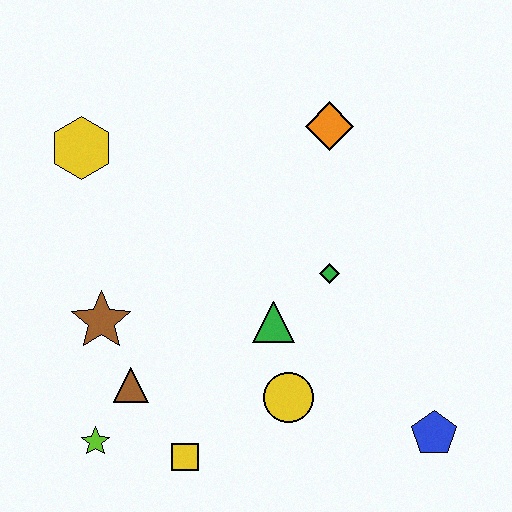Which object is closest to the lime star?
The brown triangle is closest to the lime star.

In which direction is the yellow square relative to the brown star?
The yellow square is below the brown star.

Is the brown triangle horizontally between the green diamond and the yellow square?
No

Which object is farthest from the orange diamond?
The lime star is farthest from the orange diamond.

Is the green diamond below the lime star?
No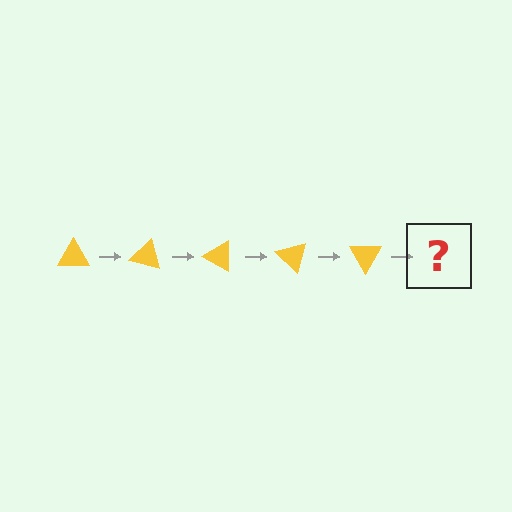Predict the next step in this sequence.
The next step is a yellow triangle rotated 75 degrees.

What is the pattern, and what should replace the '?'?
The pattern is that the triangle rotates 15 degrees each step. The '?' should be a yellow triangle rotated 75 degrees.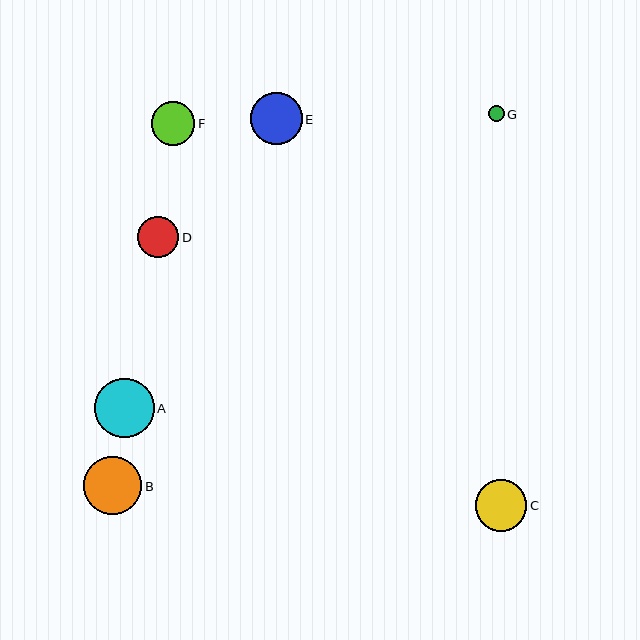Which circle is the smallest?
Circle G is the smallest with a size of approximately 16 pixels.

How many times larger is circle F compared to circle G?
Circle F is approximately 2.7 times the size of circle G.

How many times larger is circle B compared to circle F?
Circle B is approximately 1.3 times the size of circle F.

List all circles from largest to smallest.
From largest to smallest: A, B, E, C, F, D, G.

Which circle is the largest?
Circle A is the largest with a size of approximately 59 pixels.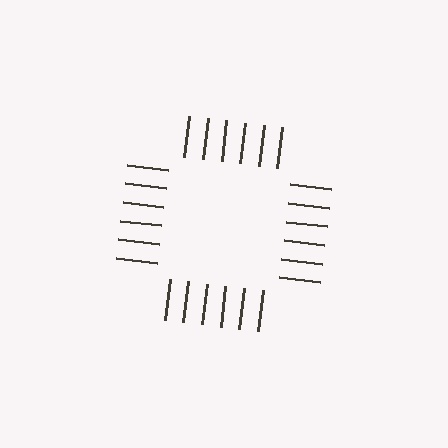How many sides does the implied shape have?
4 sides — the line-ends trace a square.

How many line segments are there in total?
24 — 6 along each of the 4 edges.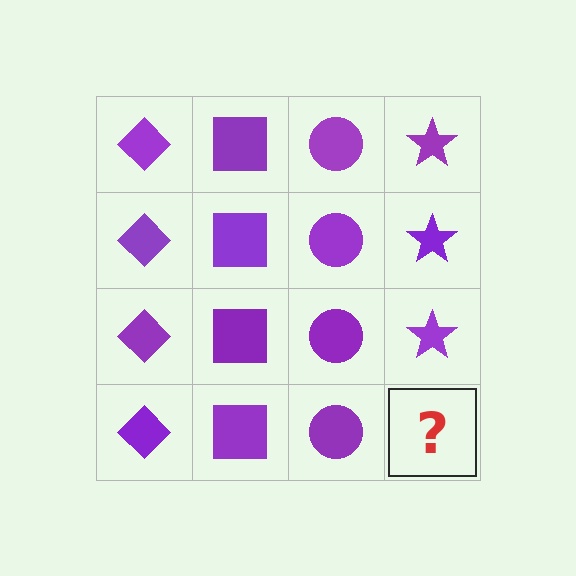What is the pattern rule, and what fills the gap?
The rule is that each column has a consistent shape. The gap should be filled with a purple star.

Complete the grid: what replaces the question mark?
The question mark should be replaced with a purple star.